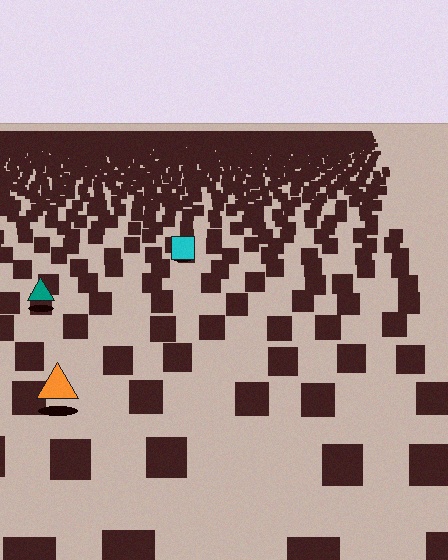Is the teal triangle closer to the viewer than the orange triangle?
No. The orange triangle is closer — you can tell from the texture gradient: the ground texture is coarser near it.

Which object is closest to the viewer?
The orange triangle is closest. The texture marks near it are larger and more spread out.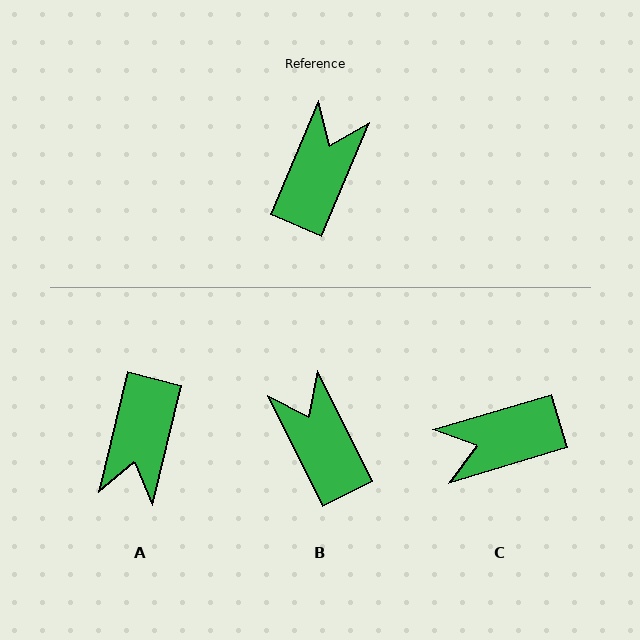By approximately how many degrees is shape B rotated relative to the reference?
Approximately 49 degrees counter-clockwise.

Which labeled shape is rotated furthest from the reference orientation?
A, about 171 degrees away.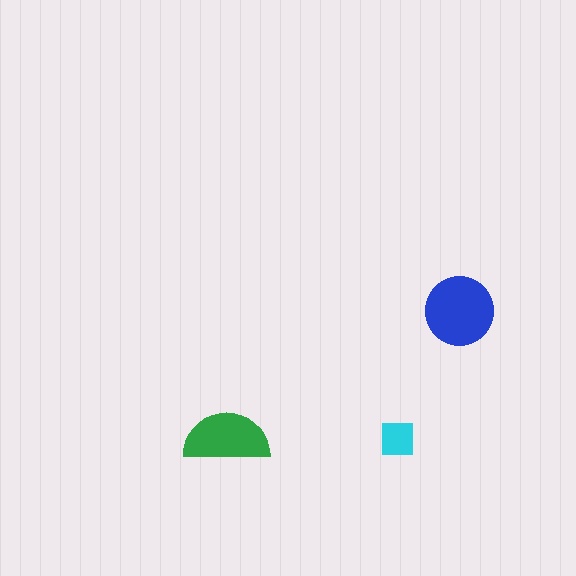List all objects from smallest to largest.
The cyan square, the green semicircle, the blue circle.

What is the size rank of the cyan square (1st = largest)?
3rd.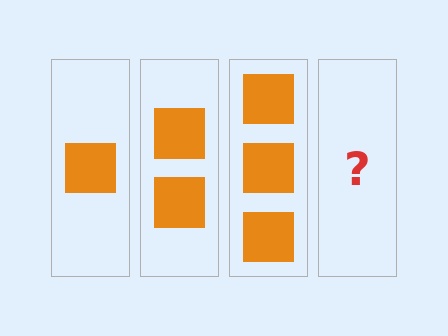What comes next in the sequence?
The next element should be 4 squares.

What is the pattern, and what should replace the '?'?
The pattern is that each step adds one more square. The '?' should be 4 squares.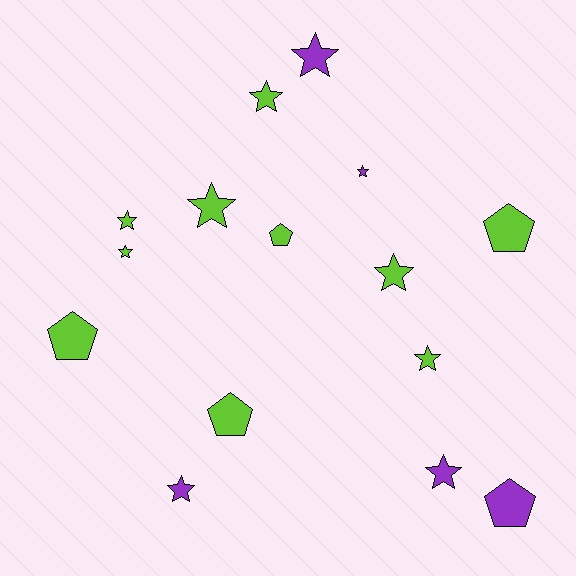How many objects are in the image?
There are 15 objects.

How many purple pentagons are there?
There is 1 purple pentagon.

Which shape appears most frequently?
Star, with 10 objects.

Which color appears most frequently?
Lime, with 10 objects.